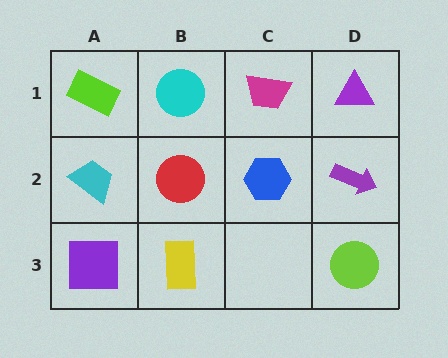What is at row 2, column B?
A red circle.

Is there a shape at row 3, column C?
No, that cell is empty.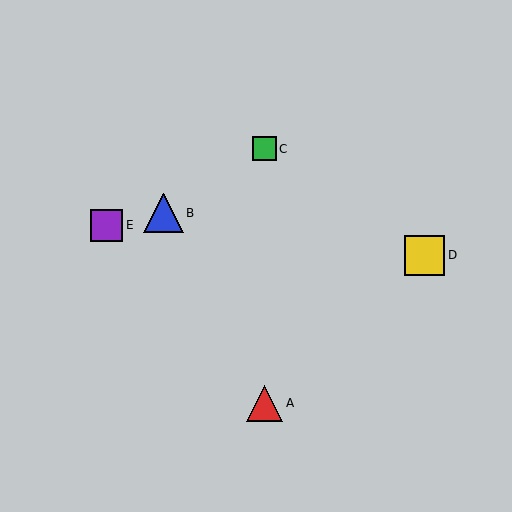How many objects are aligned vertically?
2 objects (A, C) are aligned vertically.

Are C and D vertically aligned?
No, C is at x≈264 and D is at x≈424.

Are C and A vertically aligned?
Yes, both are at x≈264.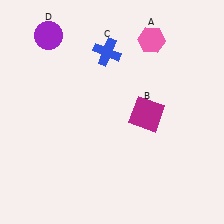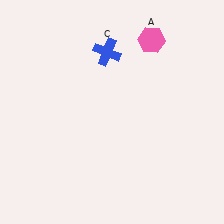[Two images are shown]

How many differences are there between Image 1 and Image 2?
There are 2 differences between the two images.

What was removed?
The purple circle (D), the magenta square (B) were removed in Image 2.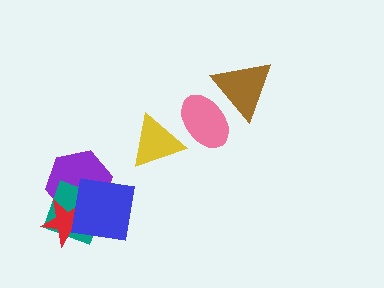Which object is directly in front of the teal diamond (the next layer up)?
The red star is directly in front of the teal diamond.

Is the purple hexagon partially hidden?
Yes, it is partially covered by another shape.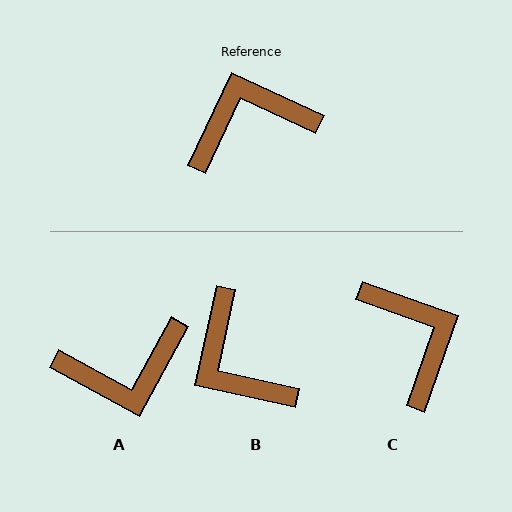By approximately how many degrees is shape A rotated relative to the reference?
Approximately 176 degrees counter-clockwise.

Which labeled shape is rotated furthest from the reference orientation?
A, about 176 degrees away.